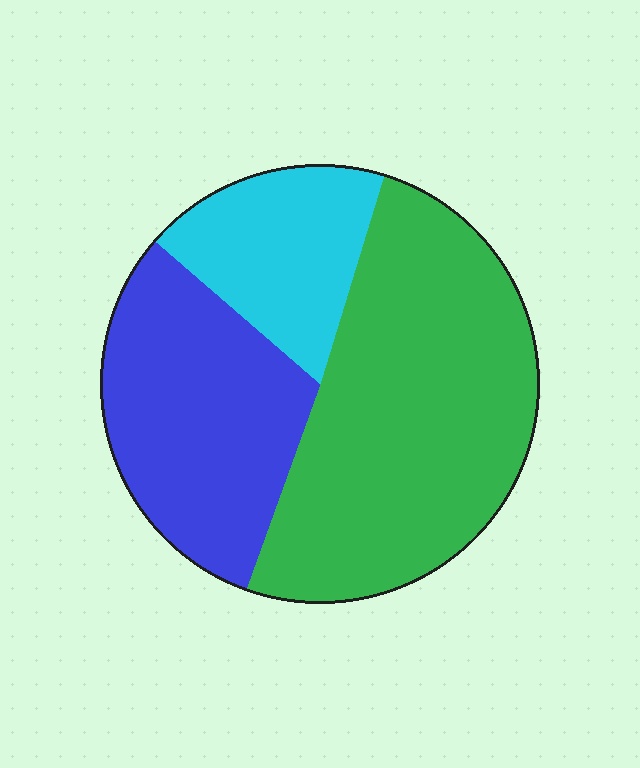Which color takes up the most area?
Green, at roughly 50%.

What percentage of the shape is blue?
Blue covers roughly 30% of the shape.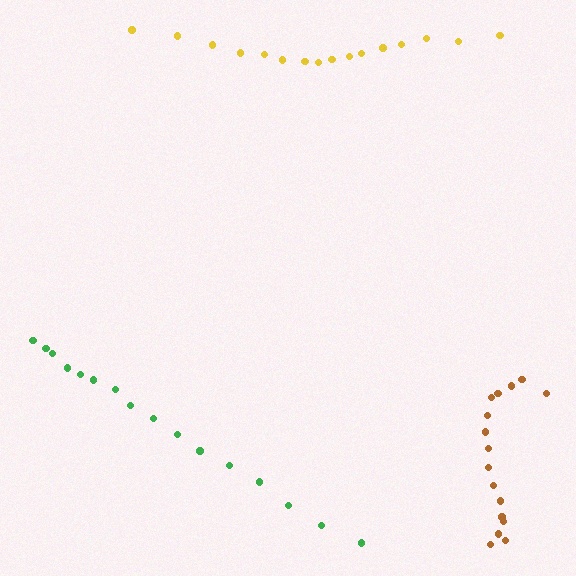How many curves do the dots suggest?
There are 3 distinct paths.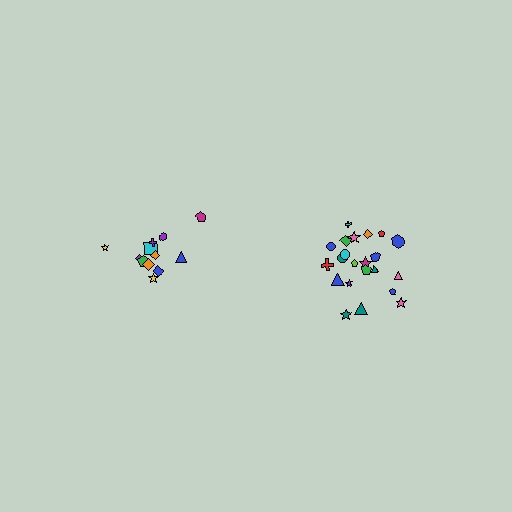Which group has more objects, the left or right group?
The right group.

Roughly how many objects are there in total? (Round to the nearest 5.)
Roughly 35 objects in total.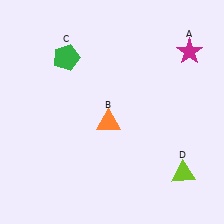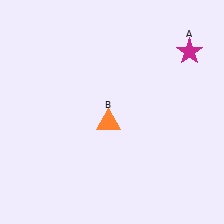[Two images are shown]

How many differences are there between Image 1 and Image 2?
There are 2 differences between the two images.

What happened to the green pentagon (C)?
The green pentagon (C) was removed in Image 2. It was in the top-left area of Image 1.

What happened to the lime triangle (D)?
The lime triangle (D) was removed in Image 2. It was in the bottom-right area of Image 1.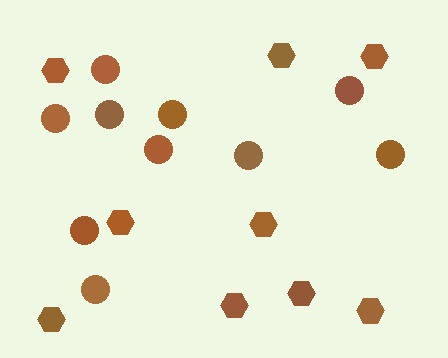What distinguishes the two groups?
There are 2 groups: one group of hexagons (9) and one group of circles (10).